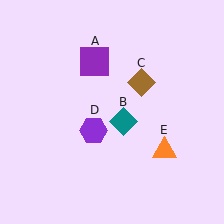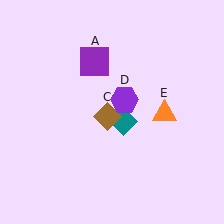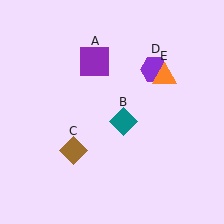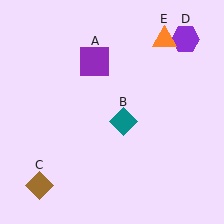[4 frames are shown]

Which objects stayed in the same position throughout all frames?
Purple square (object A) and teal diamond (object B) remained stationary.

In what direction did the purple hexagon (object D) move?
The purple hexagon (object D) moved up and to the right.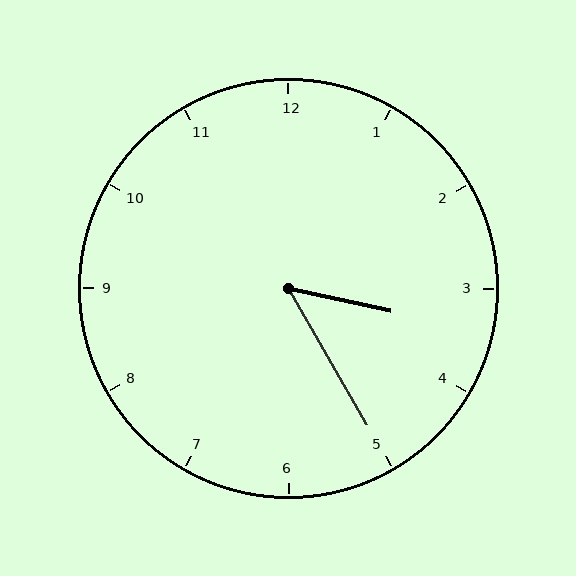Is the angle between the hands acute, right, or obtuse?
It is acute.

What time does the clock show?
3:25.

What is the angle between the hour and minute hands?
Approximately 48 degrees.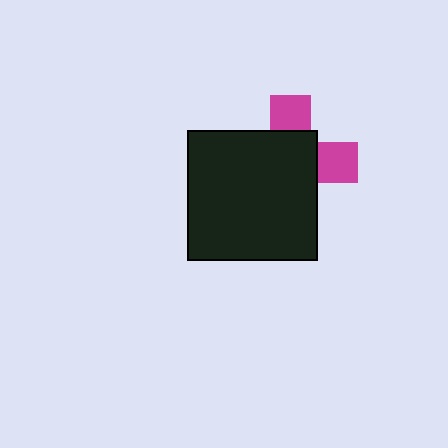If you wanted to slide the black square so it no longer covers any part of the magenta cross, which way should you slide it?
Slide it toward the lower-left — that is the most direct way to separate the two shapes.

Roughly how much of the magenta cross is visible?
A small part of it is visible (roughly 32%).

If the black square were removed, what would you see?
You would see the complete magenta cross.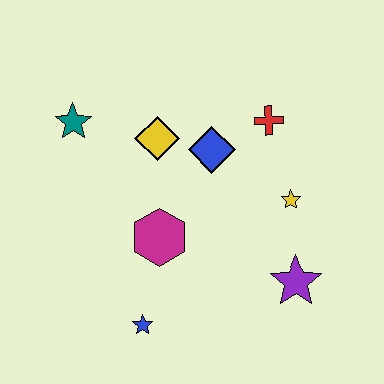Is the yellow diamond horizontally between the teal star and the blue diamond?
Yes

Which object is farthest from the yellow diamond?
The purple star is farthest from the yellow diamond.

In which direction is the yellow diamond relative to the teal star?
The yellow diamond is to the right of the teal star.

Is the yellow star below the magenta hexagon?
No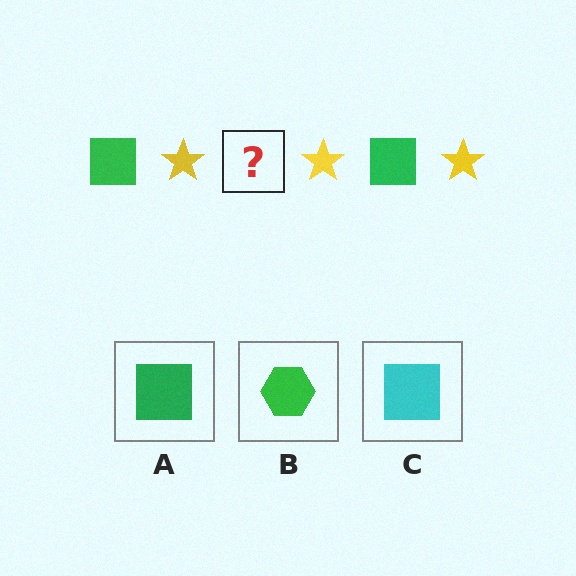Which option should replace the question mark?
Option A.